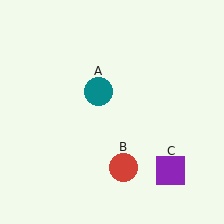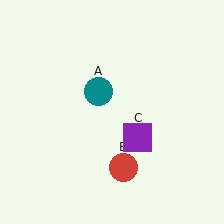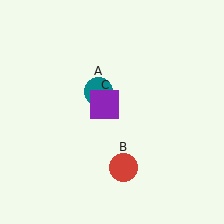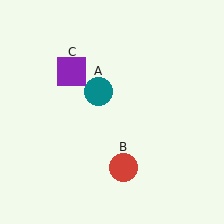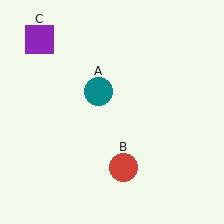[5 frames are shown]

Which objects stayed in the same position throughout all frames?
Teal circle (object A) and red circle (object B) remained stationary.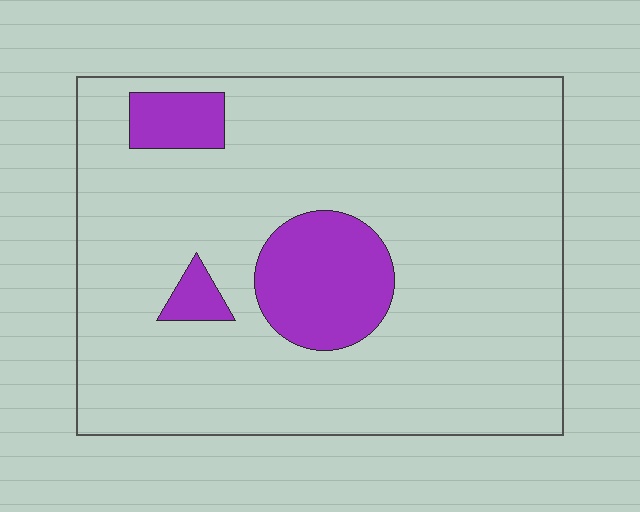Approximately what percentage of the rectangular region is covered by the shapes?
Approximately 15%.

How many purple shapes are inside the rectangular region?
3.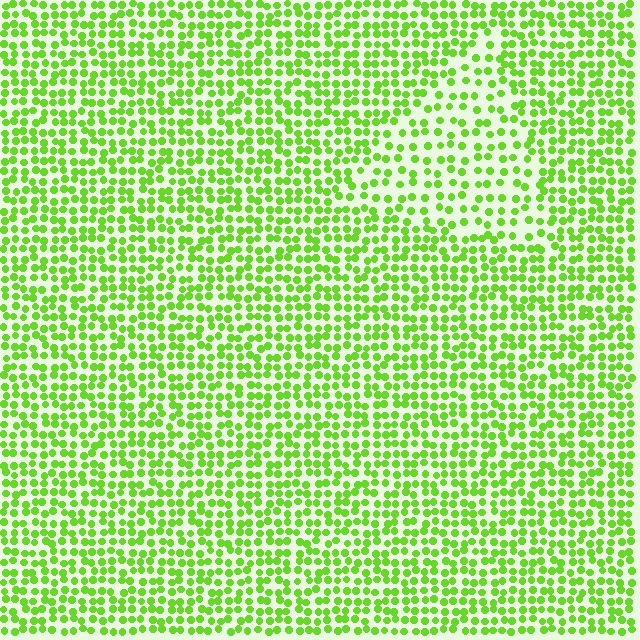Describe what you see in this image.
The image contains small lime elements arranged at two different densities. A triangle-shaped region is visible where the elements are less densely packed than the surrounding area.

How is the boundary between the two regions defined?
The boundary is defined by a change in element density (approximately 1.7x ratio). All elements are the same color, size, and shape.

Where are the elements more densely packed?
The elements are more densely packed outside the triangle boundary.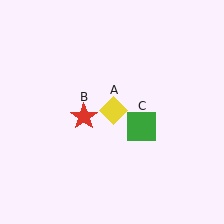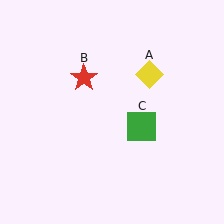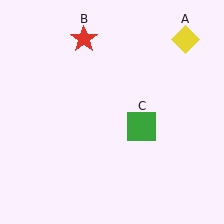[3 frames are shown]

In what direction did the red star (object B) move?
The red star (object B) moved up.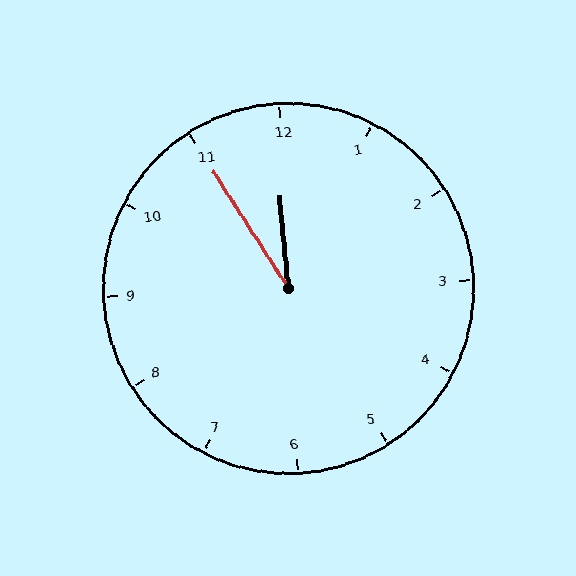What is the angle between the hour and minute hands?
Approximately 28 degrees.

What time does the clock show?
11:55.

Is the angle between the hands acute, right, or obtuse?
It is acute.